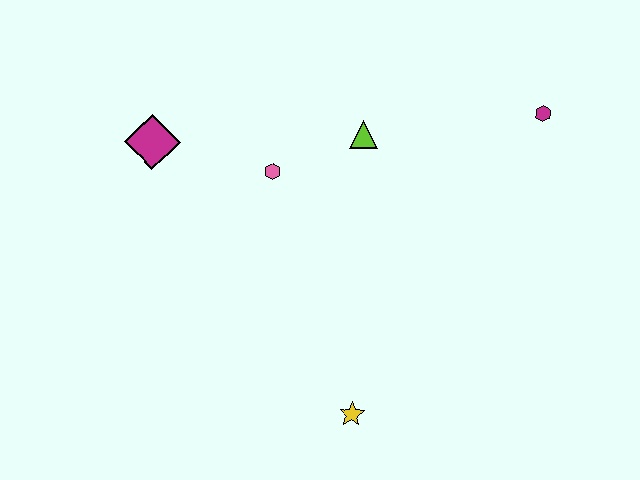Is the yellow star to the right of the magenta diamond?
Yes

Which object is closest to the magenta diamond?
The pink hexagon is closest to the magenta diamond.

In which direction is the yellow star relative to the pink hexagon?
The yellow star is below the pink hexagon.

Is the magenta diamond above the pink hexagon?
Yes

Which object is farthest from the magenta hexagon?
The magenta diamond is farthest from the magenta hexagon.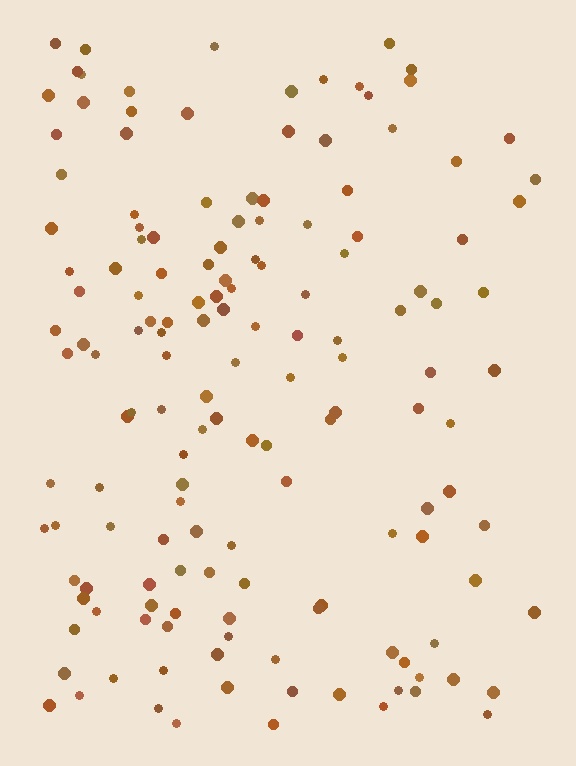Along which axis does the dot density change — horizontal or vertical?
Horizontal.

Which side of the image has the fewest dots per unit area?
The right.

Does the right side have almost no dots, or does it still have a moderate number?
Still a moderate number, just noticeably fewer than the left.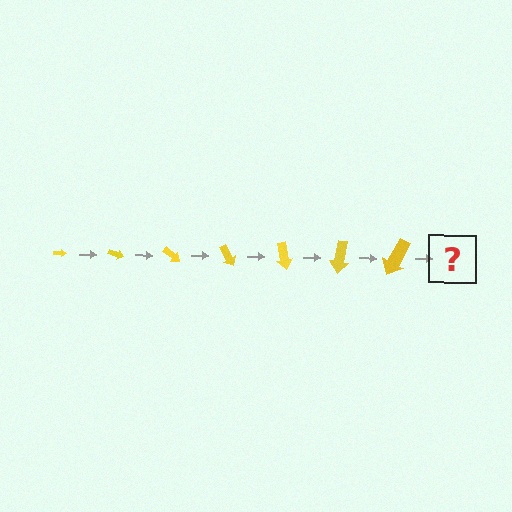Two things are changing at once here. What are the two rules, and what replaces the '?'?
The two rules are that the arrow grows larger each step and it rotates 20 degrees each step. The '?' should be an arrow, larger than the previous one and rotated 140 degrees from the start.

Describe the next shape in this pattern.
It should be an arrow, larger than the previous one and rotated 140 degrees from the start.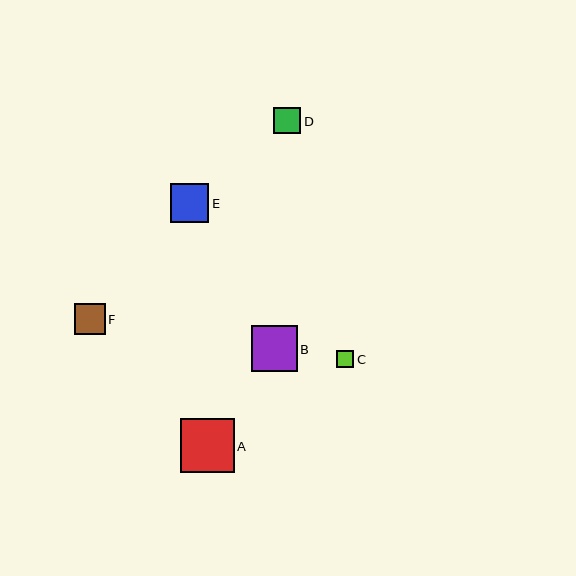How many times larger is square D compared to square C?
Square D is approximately 1.6 times the size of square C.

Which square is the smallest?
Square C is the smallest with a size of approximately 17 pixels.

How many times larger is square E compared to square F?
Square E is approximately 1.3 times the size of square F.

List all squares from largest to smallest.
From largest to smallest: A, B, E, F, D, C.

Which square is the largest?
Square A is the largest with a size of approximately 54 pixels.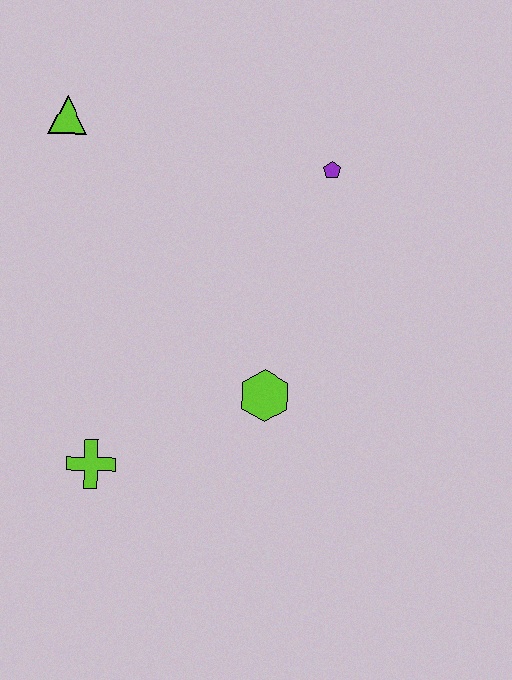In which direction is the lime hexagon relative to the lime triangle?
The lime hexagon is below the lime triangle.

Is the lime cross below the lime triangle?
Yes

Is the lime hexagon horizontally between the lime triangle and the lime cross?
No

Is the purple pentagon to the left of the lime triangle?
No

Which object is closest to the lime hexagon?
The lime cross is closest to the lime hexagon.